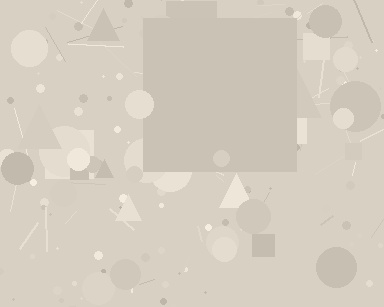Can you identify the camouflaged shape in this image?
The camouflaged shape is a square.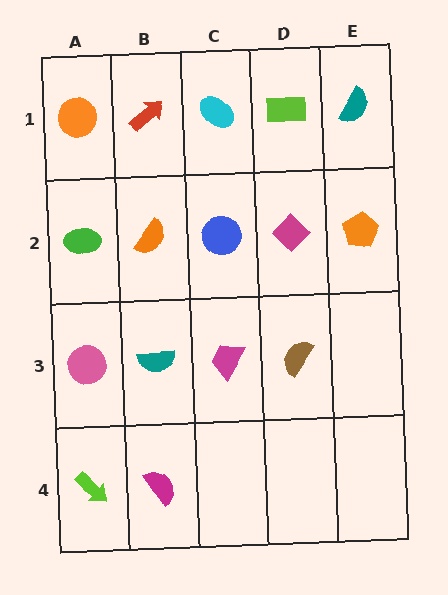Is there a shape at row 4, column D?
No, that cell is empty.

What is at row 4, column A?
A lime arrow.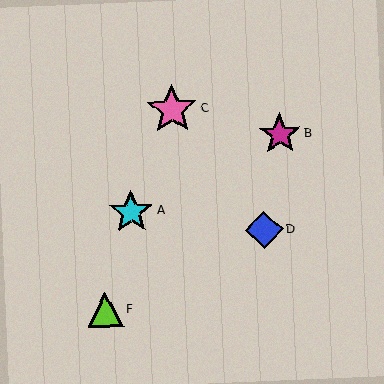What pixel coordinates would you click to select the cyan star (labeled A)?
Click at (131, 212) to select the cyan star A.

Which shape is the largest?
The pink star (labeled C) is the largest.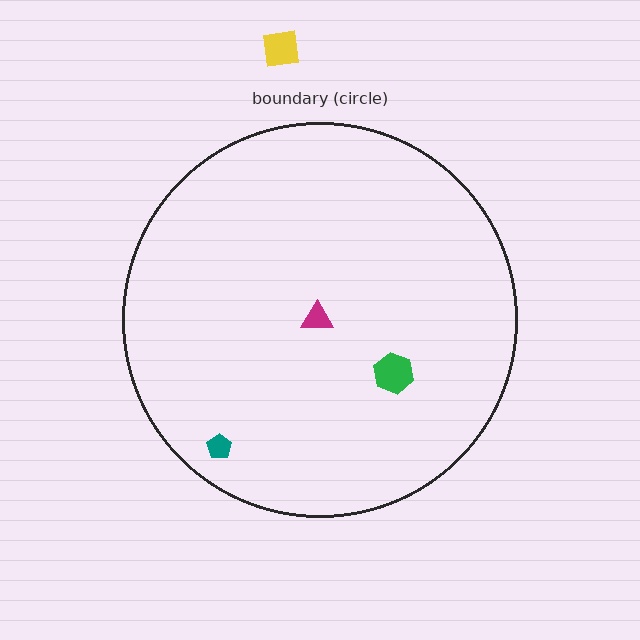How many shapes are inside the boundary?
3 inside, 1 outside.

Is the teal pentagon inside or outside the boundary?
Inside.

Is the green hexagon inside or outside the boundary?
Inside.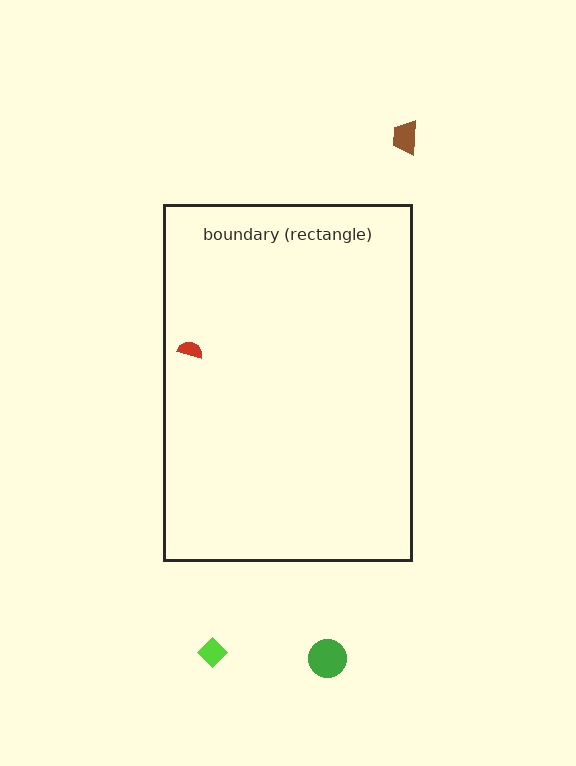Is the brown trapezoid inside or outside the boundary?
Outside.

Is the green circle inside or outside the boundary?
Outside.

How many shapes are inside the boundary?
1 inside, 3 outside.